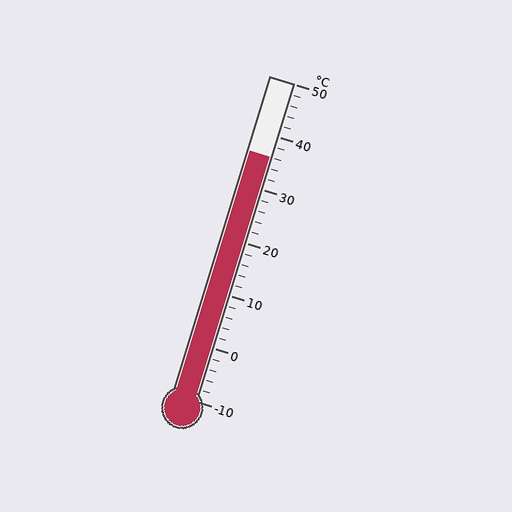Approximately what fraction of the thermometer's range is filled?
The thermometer is filled to approximately 75% of its range.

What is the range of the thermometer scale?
The thermometer scale ranges from -10°C to 50°C.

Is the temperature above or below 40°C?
The temperature is below 40°C.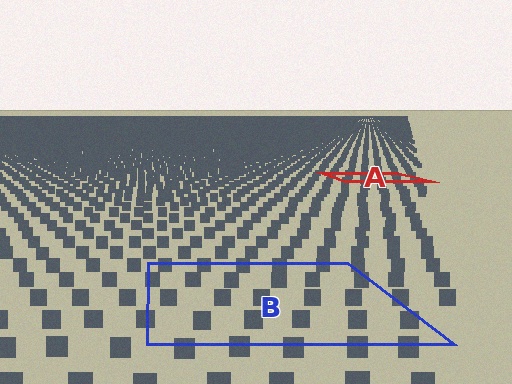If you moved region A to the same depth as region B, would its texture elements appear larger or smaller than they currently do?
They would appear larger. At a closer depth, the same texture elements are projected at a bigger on-screen size.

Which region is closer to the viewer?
Region B is closer. The texture elements there are larger and more spread out.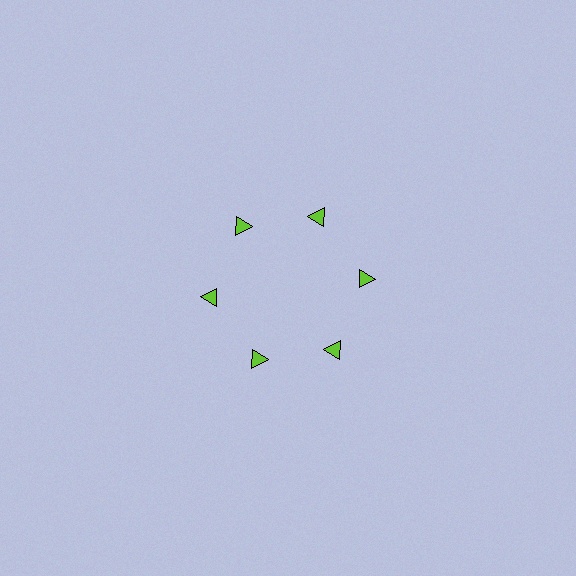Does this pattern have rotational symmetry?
Yes, this pattern has 6-fold rotational symmetry. It looks the same after rotating 60 degrees around the center.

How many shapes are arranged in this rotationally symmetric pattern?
There are 6 shapes, arranged in 6 groups of 1.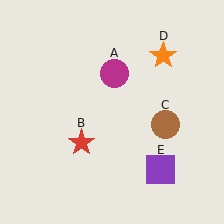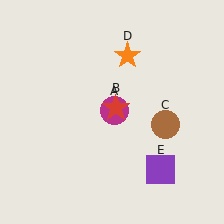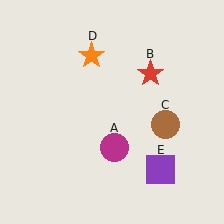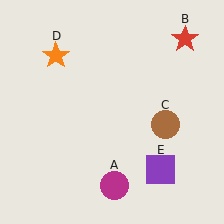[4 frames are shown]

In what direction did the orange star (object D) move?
The orange star (object D) moved left.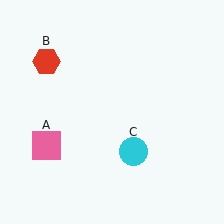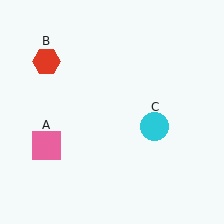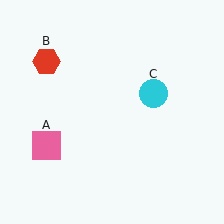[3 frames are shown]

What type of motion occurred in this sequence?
The cyan circle (object C) rotated counterclockwise around the center of the scene.